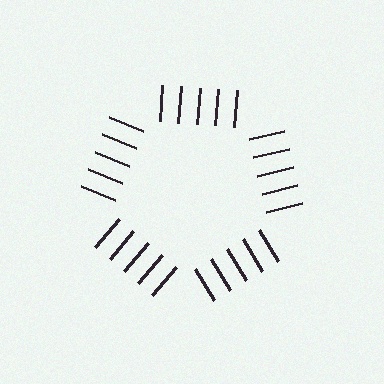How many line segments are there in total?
25 — 5 along each of the 5 edges.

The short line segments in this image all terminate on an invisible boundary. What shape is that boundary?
An illusory pentagon — the line segments terminate on its edges but no continuous stroke is drawn.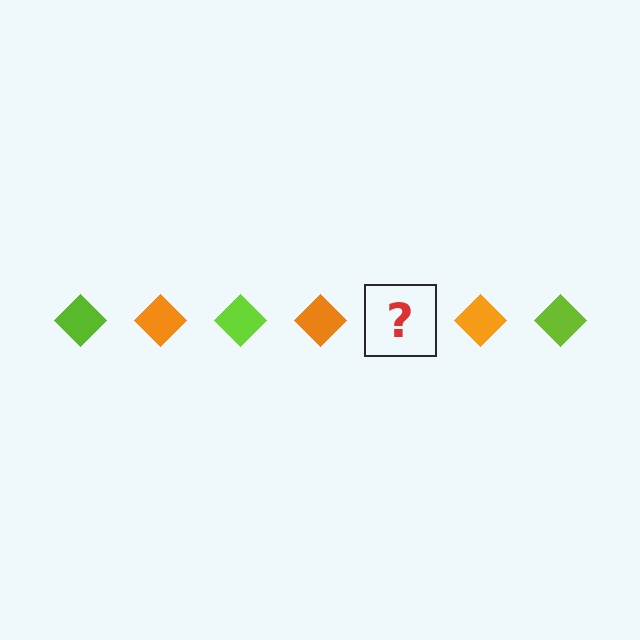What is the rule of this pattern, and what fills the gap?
The rule is that the pattern cycles through lime, orange diamonds. The gap should be filled with a lime diamond.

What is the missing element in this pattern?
The missing element is a lime diamond.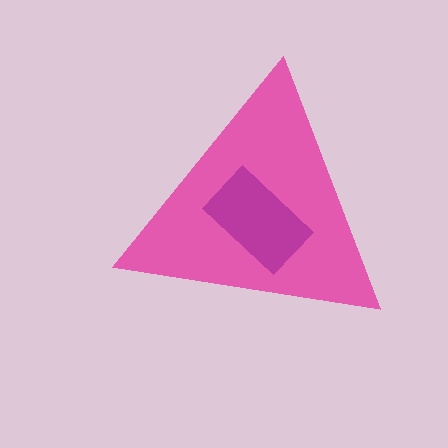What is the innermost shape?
The magenta rectangle.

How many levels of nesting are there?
2.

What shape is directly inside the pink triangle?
The magenta rectangle.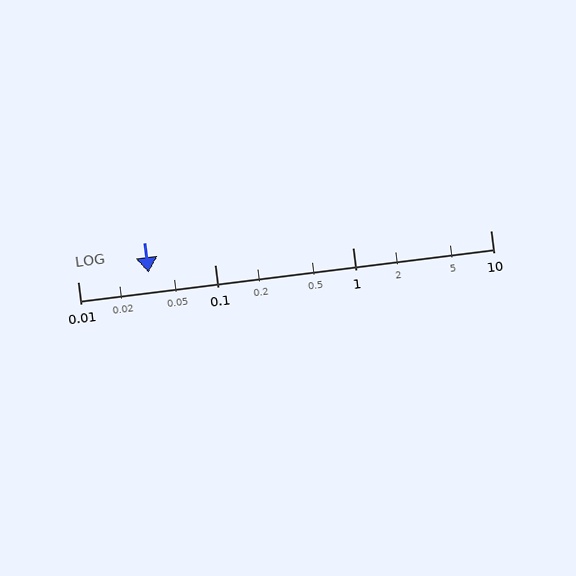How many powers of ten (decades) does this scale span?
The scale spans 3 decades, from 0.01 to 10.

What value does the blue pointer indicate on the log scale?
The pointer indicates approximately 0.033.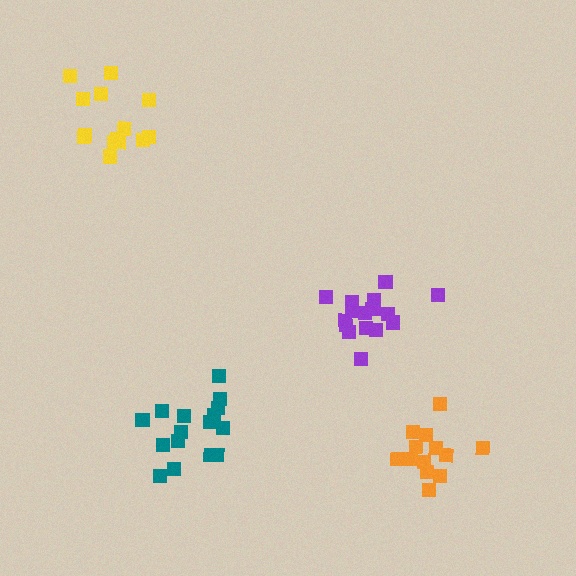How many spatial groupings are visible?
There are 4 spatial groupings.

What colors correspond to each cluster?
The clusters are colored: purple, teal, yellow, orange.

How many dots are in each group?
Group 1: 17 dots, Group 2: 16 dots, Group 3: 14 dots, Group 4: 13 dots (60 total).